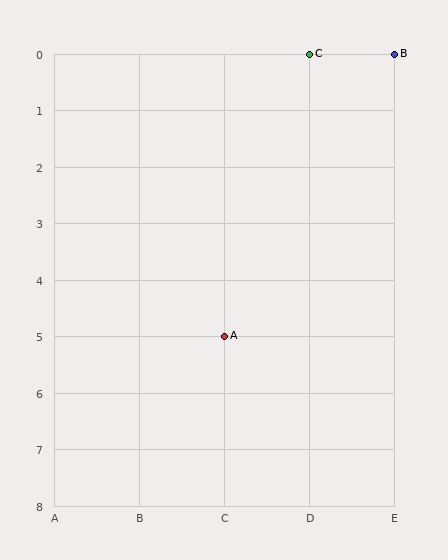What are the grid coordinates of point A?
Point A is at grid coordinates (C, 5).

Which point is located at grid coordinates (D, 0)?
Point C is at (D, 0).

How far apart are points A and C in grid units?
Points A and C are 1 column and 5 rows apart (about 5.1 grid units diagonally).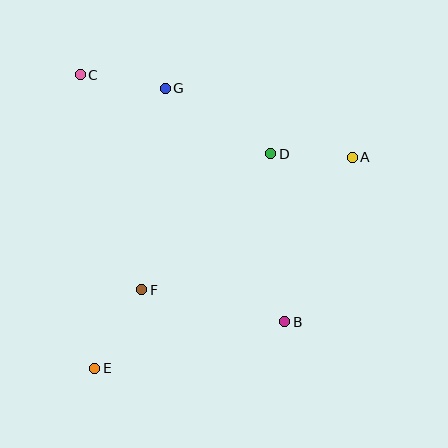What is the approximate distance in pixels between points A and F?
The distance between A and F is approximately 249 pixels.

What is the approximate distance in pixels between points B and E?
The distance between B and E is approximately 196 pixels.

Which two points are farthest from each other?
Points A and E are farthest from each other.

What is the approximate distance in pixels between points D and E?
The distance between D and E is approximately 278 pixels.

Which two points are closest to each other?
Points A and D are closest to each other.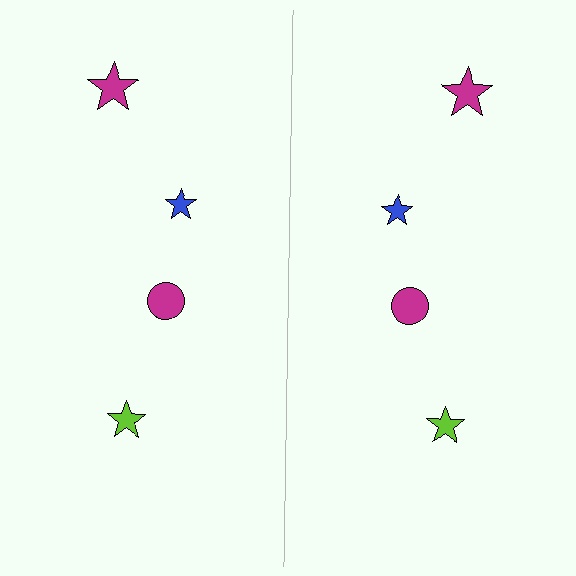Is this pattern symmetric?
Yes, this pattern has bilateral (reflection) symmetry.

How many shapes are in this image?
There are 8 shapes in this image.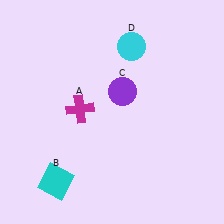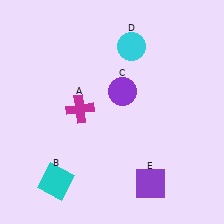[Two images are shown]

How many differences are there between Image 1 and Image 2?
There is 1 difference between the two images.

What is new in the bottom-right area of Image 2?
A purple square (E) was added in the bottom-right area of Image 2.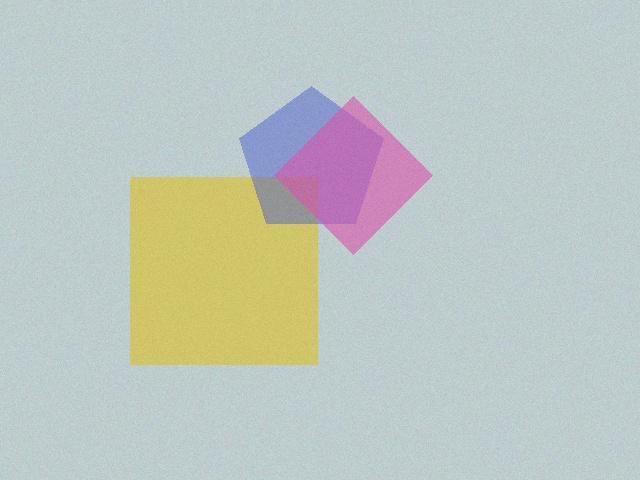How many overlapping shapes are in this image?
There are 3 overlapping shapes in the image.